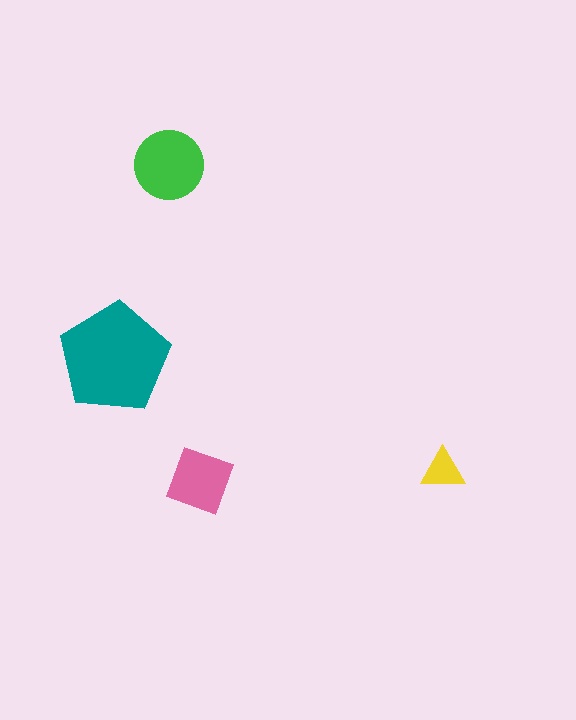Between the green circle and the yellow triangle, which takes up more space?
The green circle.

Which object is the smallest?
The yellow triangle.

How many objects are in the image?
There are 4 objects in the image.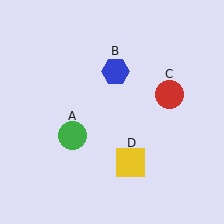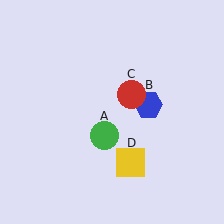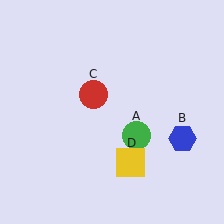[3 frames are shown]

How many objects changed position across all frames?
3 objects changed position: green circle (object A), blue hexagon (object B), red circle (object C).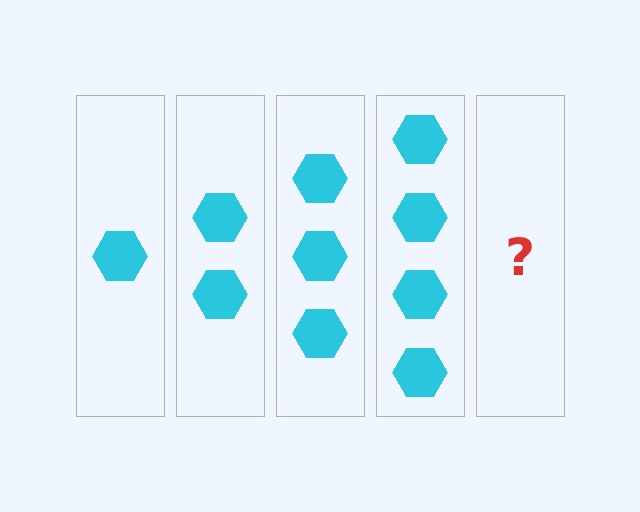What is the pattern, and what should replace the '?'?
The pattern is that each step adds one more hexagon. The '?' should be 5 hexagons.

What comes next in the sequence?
The next element should be 5 hexagons.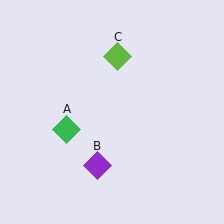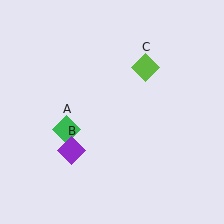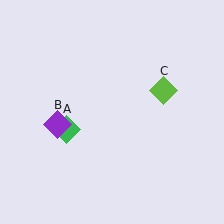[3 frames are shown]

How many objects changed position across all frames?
2 objects changed position: purple diamond (object B), lime diamond (object C).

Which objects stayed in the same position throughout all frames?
Green diamond (object A) remained stationary.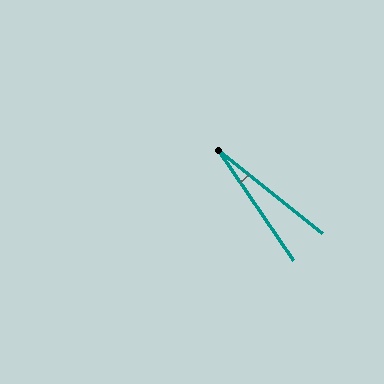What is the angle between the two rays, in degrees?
Approximately 17 degrees.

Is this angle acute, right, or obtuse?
It is acute.